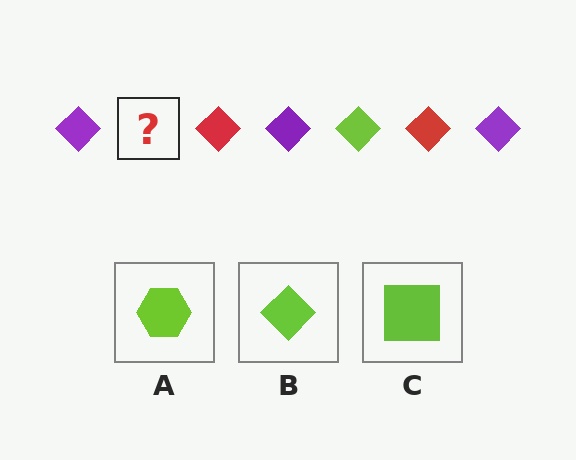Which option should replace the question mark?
Option B.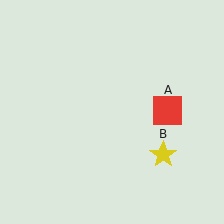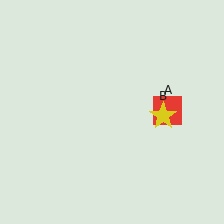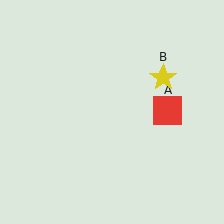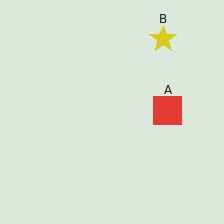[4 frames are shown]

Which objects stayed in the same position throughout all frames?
Red square (object A) remained stationary.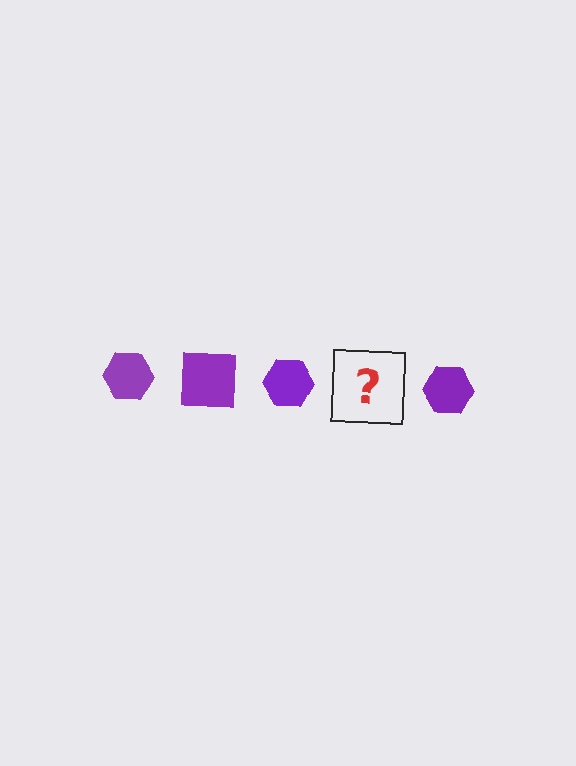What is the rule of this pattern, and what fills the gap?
The rule is that the pattern cycles through hexagon, square shapes in purple. The gap should be filled with a purple square.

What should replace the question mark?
The question mark should be replaced with a purple square.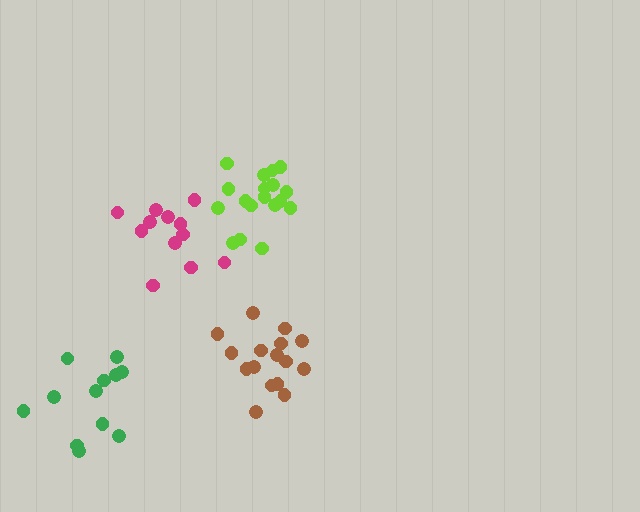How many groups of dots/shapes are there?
There are 4 groups.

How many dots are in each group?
Group 1: 12 dots, Group 2: 18 dots, Group 3: 12 dots, Group 4: 16 dots (58 total).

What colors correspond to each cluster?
The clusters are colored: green, lime, magenta, brown.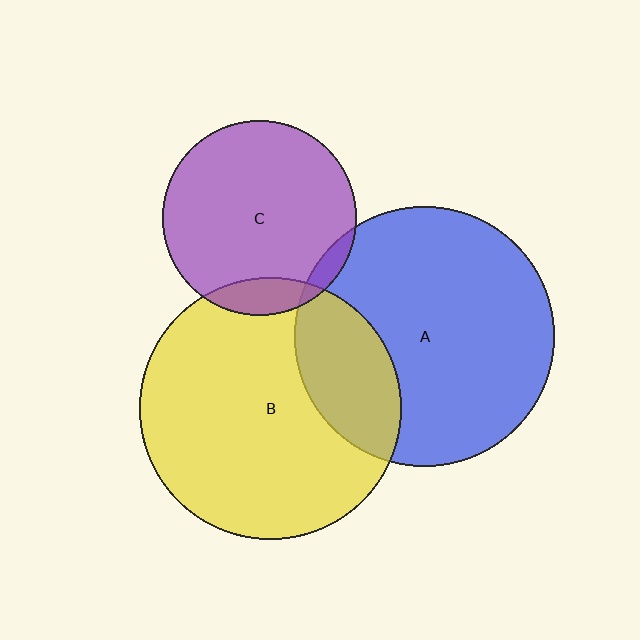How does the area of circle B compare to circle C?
Approximately 1.8 times.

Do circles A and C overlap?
Yes.